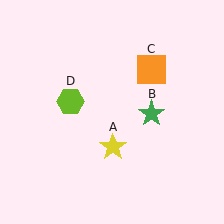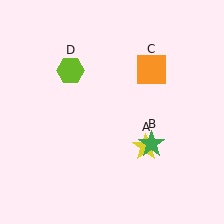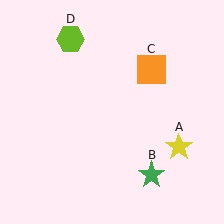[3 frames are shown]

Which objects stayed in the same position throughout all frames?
Orange square (object C) remained stationary.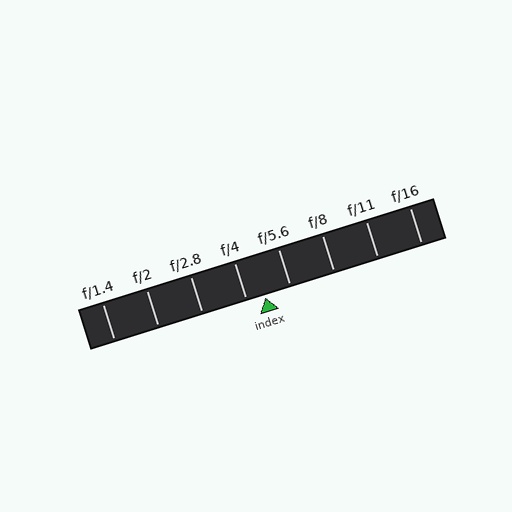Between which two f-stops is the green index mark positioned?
The index mark is between f/4 and f/5.6.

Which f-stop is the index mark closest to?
The index mark is closest to f/4.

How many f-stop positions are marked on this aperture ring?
There are 8 f-stop positions marked.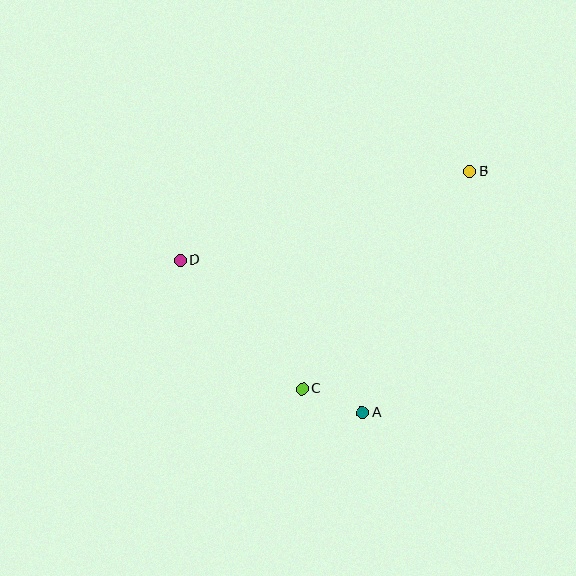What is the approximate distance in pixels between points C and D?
The distance between C and D is approximately 177 pixels.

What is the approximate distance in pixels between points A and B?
The distance between A and B is approximately 264 pixels.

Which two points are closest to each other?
Points A and C are closest to each other.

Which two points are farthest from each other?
Points B and D are farthest from each other.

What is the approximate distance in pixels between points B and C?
The distance between B and C is approximately 275 pixels.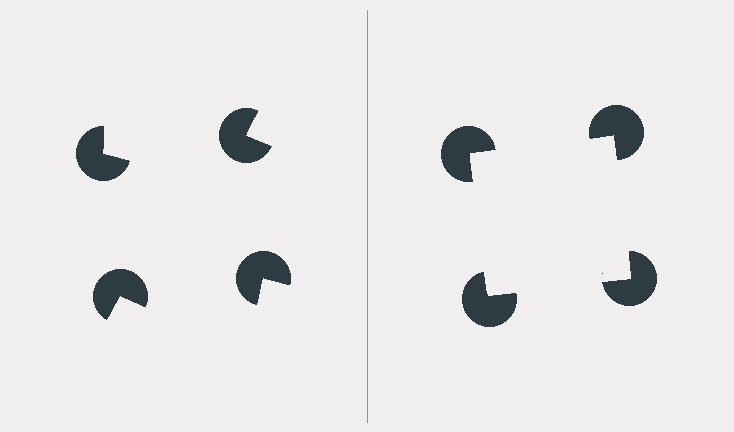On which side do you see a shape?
An illusory square appears on the right side. On the left side the wedge cuts are rotated, so no coherent shape forms.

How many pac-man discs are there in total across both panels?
8 — 4 on each side.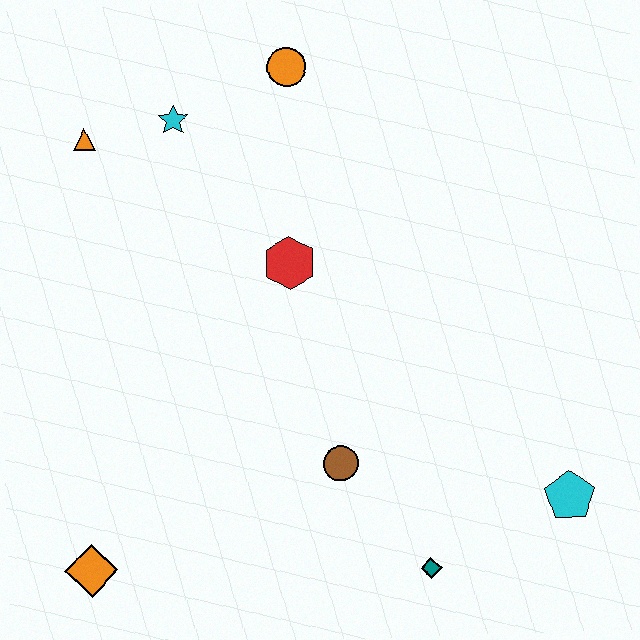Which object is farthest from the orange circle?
The orange diamond is farthest from the orange circle.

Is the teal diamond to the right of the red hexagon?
Yes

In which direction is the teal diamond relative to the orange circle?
The teal diamond is below the orange circle.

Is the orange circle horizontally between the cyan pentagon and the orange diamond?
Yes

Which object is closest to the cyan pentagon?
The teal diamond is closest to the cyan pentagon.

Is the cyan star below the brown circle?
No